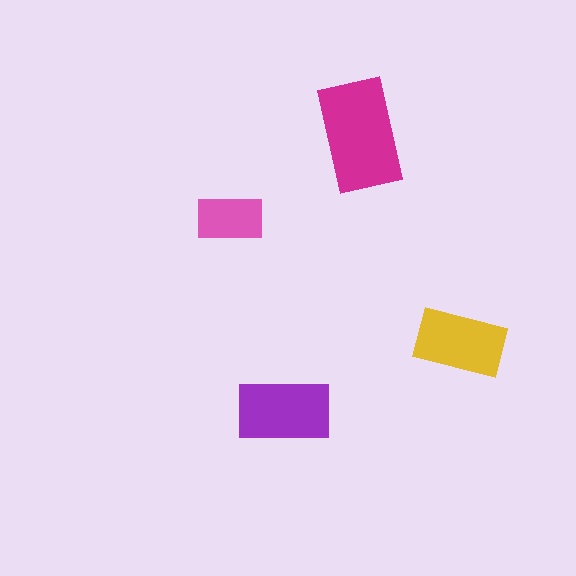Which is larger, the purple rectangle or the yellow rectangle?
The purple one.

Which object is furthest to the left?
The pink rectangle is leftmost.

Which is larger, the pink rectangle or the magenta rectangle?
The magenta one.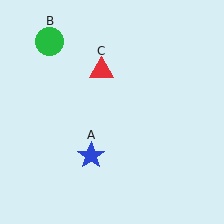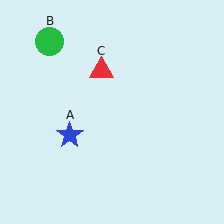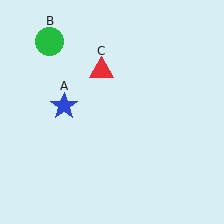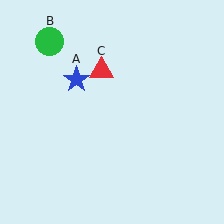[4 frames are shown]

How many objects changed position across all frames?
1 object changed position: blue star (object A).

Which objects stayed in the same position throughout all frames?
Green circle (object B) and red triangle (object C) remained stationary.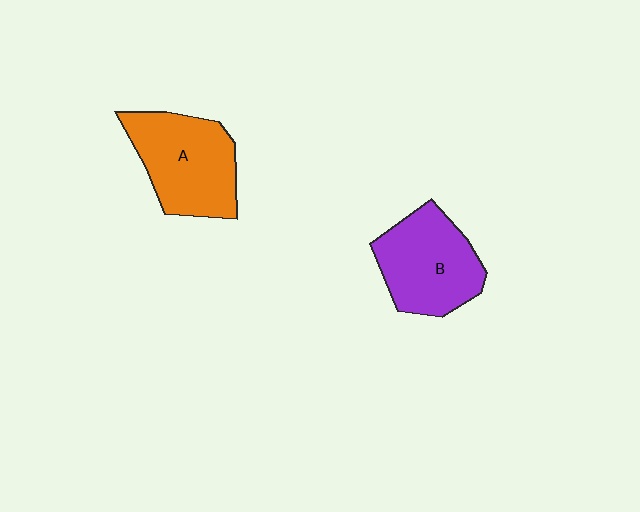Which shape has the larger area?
Shape A (orange).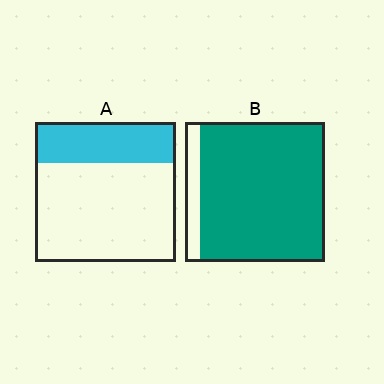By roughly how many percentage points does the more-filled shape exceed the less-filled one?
By roughly 60 percentage points (B over A).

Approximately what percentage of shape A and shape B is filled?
A is approximately 30% and B is approximately 90%.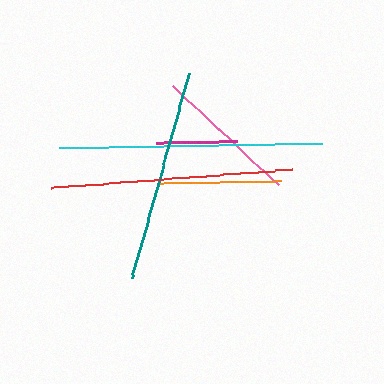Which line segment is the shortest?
The magenta line is the shortest at approximately 81 pixels.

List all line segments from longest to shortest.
From longest to shortest: cyan, red, teal, pink, orange, magenta.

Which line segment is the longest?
The cyan line is the longest at approximately 263 pixels.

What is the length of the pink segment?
The pink segment is approximately 145 pixels long.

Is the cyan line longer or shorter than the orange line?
The cyan line is longer than the orange line.